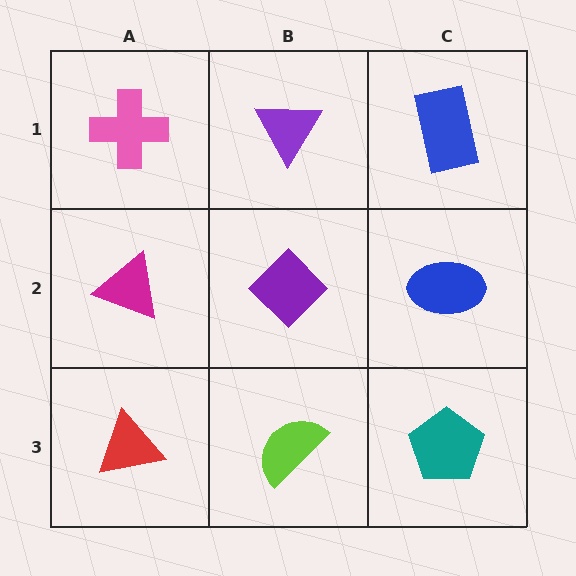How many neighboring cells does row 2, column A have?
3.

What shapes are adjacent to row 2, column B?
A purple triangle (row 1, column B), a lime semicircle (row 3, column B), a magenta triangle (row 2, column A), a blue ellipse (row 2, column C).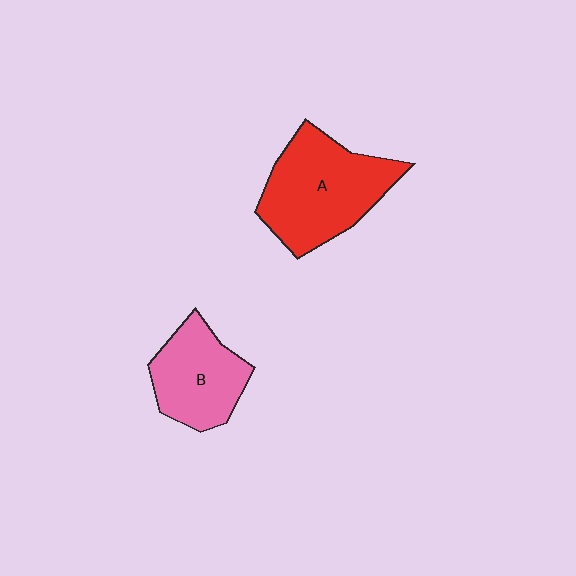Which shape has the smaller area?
Shape B (pink).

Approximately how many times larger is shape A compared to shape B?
Approximately 1.4 times.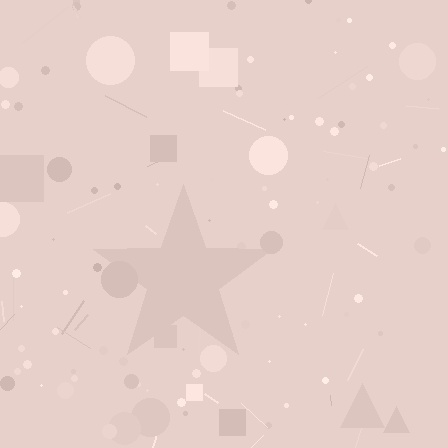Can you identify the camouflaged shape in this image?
The camouflaged shape is a star.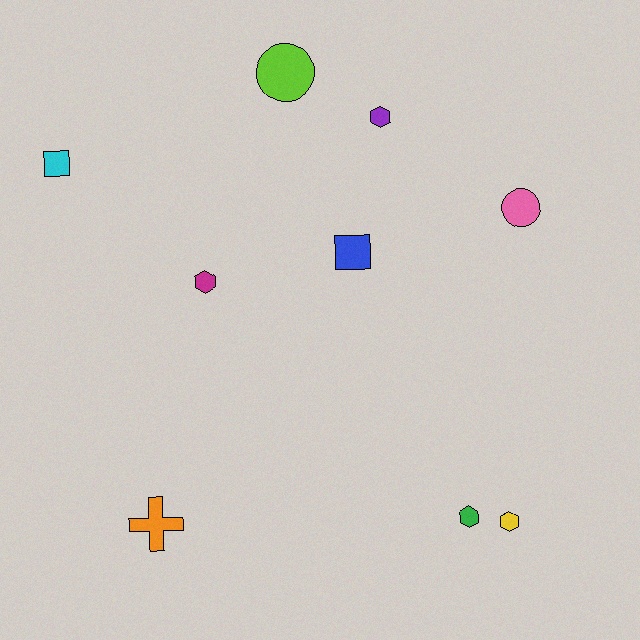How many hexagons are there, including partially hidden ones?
There are 4 hexagons.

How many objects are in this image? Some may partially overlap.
There are 9 objects.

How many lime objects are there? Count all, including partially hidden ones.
There is 1 lime object.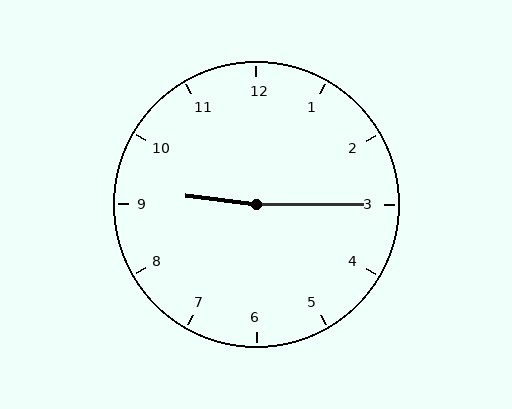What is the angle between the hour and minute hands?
Approximately 172 degrees.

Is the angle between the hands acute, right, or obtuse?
It is obtuse.